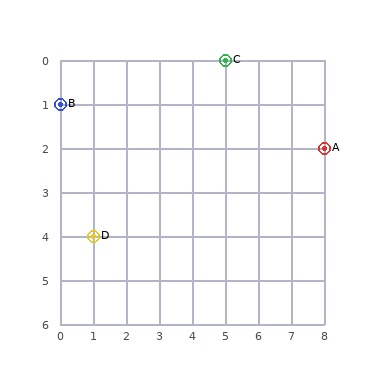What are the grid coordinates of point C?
Point C is at grid coordinates (5, 0).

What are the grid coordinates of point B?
Point B is at grid coordinates (0, 1).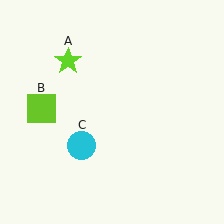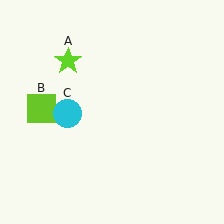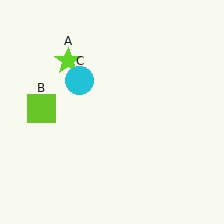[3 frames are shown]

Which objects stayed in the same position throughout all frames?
Lime star (object A) and lime square (object B) remained stationary.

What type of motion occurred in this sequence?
The cyan circle (object C) rotated clockwise around the center of the scene.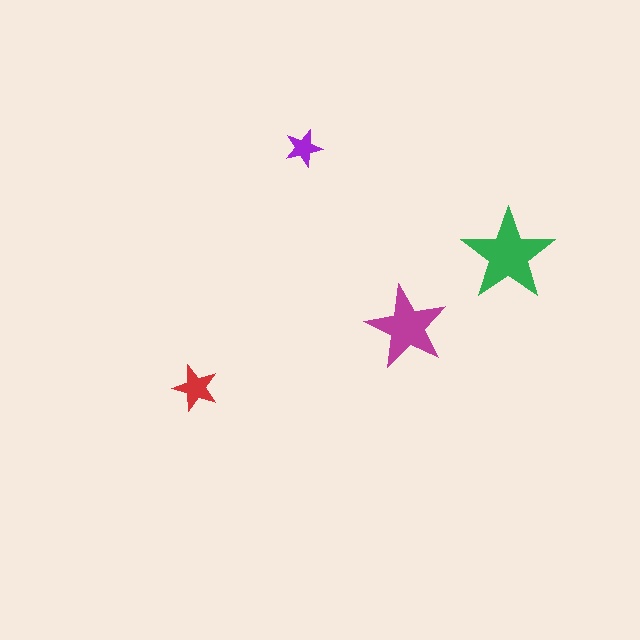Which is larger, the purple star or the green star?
The green one.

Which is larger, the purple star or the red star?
The red one.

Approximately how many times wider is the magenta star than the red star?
About 2 times wider.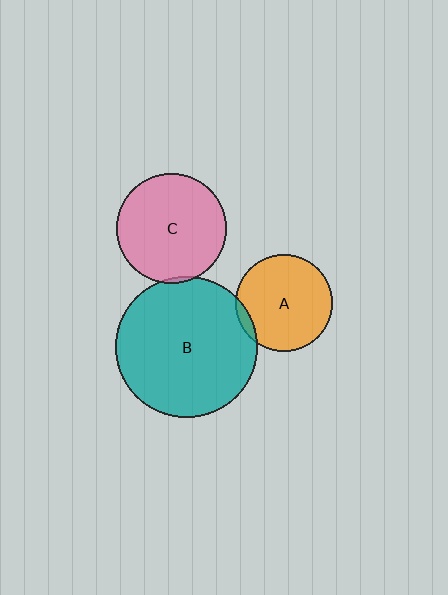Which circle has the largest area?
Circle B (teal).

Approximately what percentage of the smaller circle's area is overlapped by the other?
Approximately 5%.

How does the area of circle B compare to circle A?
Approximately 2.1 times.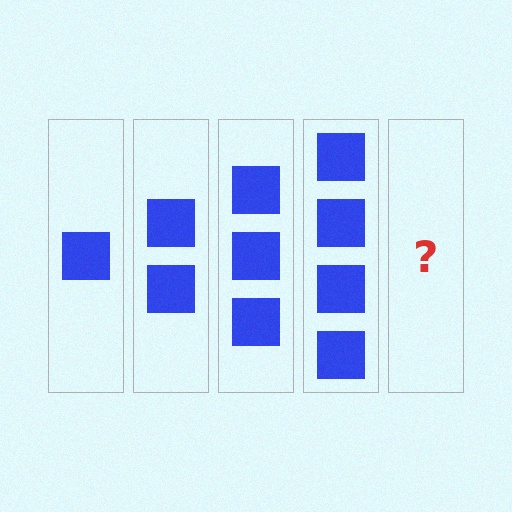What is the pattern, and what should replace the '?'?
The pattern is that each step adds one more square. The '?' should be 5 squares.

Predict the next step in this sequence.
The next step is 5 squares.